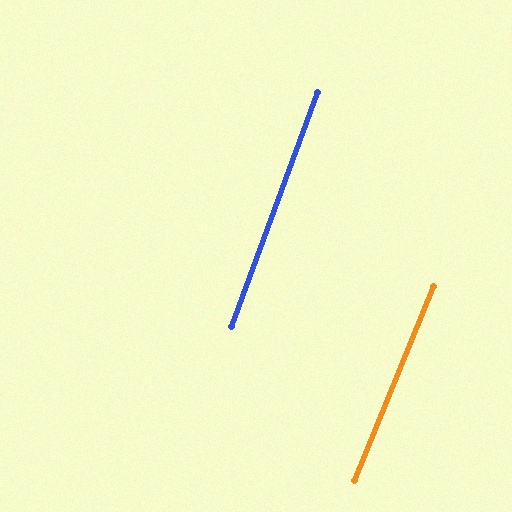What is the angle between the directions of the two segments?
Approximately 2 degrees.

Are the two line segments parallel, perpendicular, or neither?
Parallel — their directions differ by only 1.9°.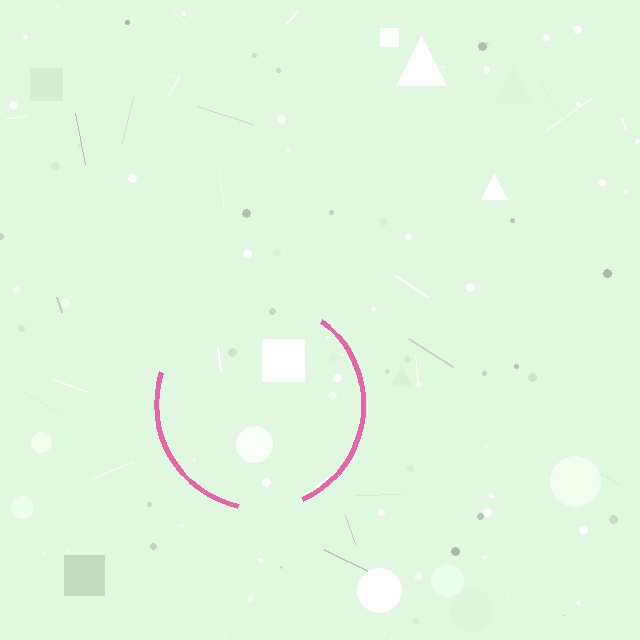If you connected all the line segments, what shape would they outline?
They would outline a circle.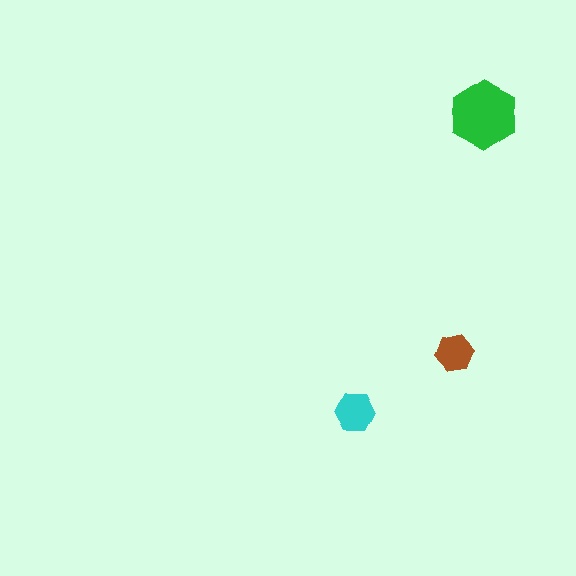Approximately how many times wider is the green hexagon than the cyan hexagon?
About 1.5 times wider.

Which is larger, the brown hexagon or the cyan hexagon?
The cyan one.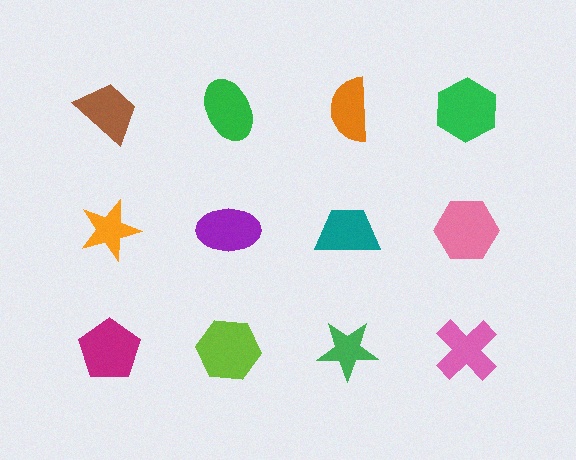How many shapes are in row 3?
4 shapes.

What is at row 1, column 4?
A green hexagon.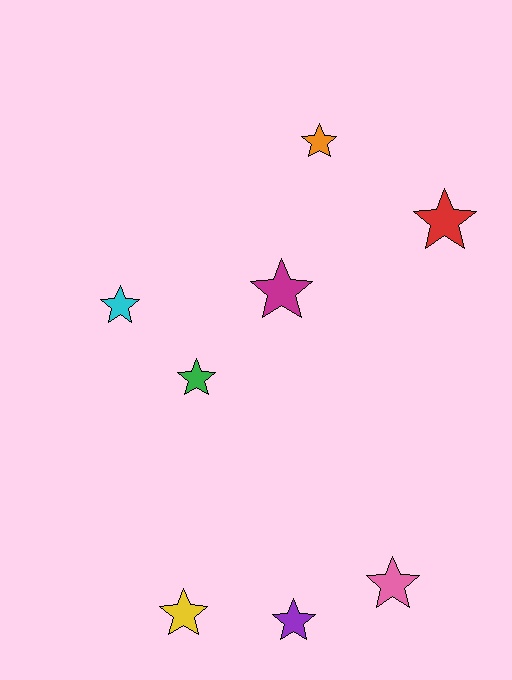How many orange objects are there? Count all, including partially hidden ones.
There is 1 orange object.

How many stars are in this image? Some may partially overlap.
There are 8 stars.